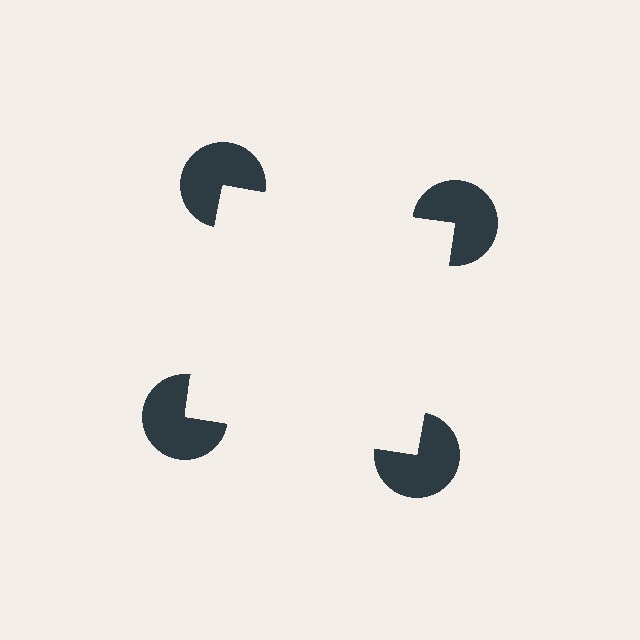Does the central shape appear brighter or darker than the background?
It typically appears slightly brighter than the background, even though no actual brightness change is drawn.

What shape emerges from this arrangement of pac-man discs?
An illusory square — its edges are inferred from the aligned wedge cuts in the pac-man discs, not physically drawn.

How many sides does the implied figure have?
4 sides.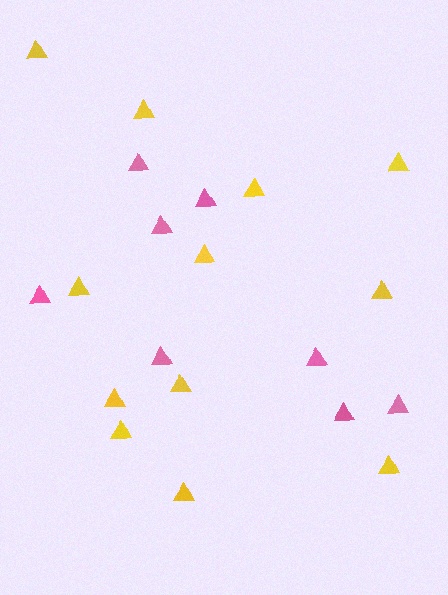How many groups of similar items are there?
There are 2 groups: one group of yellow triangles (12) and one group of pink triangles (8).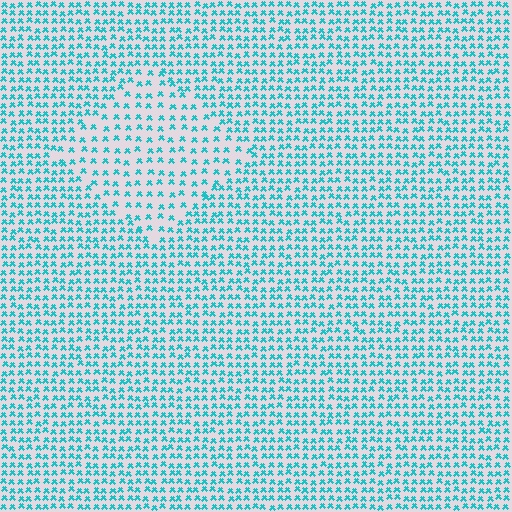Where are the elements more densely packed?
The elements are more densely packed outside the diamond boundary.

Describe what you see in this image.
The image contains small cyan elements arranged at two different densities. A diamond-shaped region is visible where the elements are less densely packed than the surrounding area.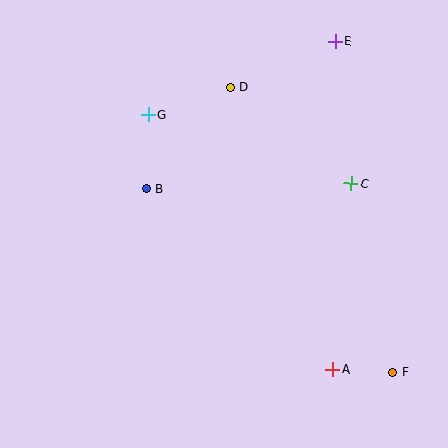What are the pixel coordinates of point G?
Point G is at (149, 115).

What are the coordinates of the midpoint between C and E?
The midpoint between C and E is at (343, 112).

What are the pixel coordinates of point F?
Point F is at (393, 373).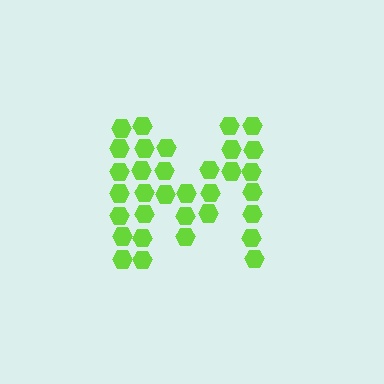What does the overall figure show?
The overall figure shows the letter M.